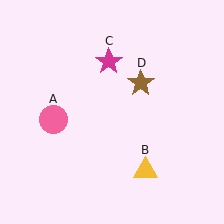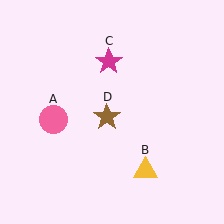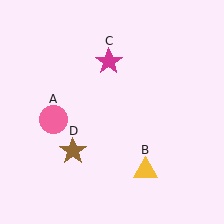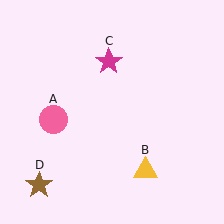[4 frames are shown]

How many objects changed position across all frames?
1 object changed position: brown star (object D).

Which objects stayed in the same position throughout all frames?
Pink circle (object A) and yellow triangle (object B) and magenta star (object C) remained stationary.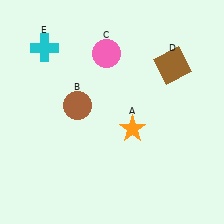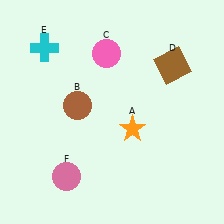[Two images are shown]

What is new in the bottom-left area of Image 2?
A pink circle (F) was added in the bottom-left area of Image 2.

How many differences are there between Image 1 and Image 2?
There is 1 difference between the two images.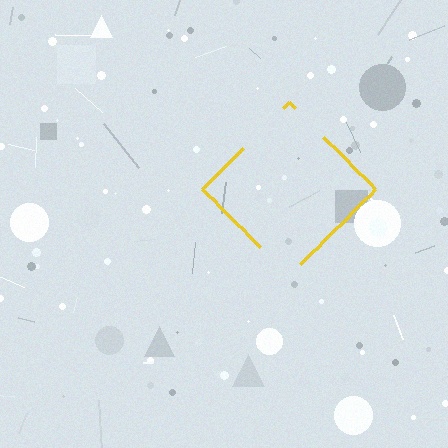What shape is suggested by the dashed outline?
The dashed outline suggests a diamond.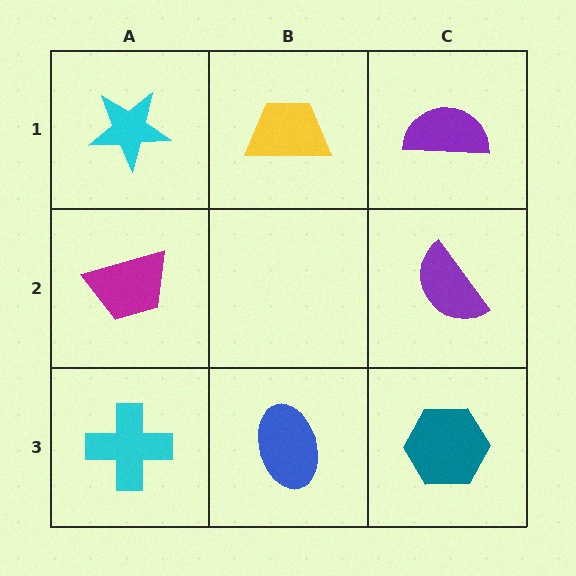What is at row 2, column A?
A magenta trapezoid.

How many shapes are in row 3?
3 shapes.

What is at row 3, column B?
A blue ellipse.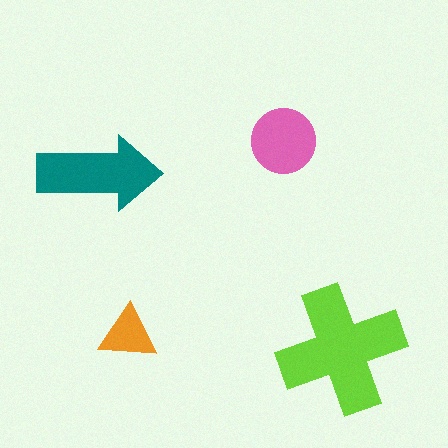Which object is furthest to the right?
The lime cross is rightmost.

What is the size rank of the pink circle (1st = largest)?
3rd.